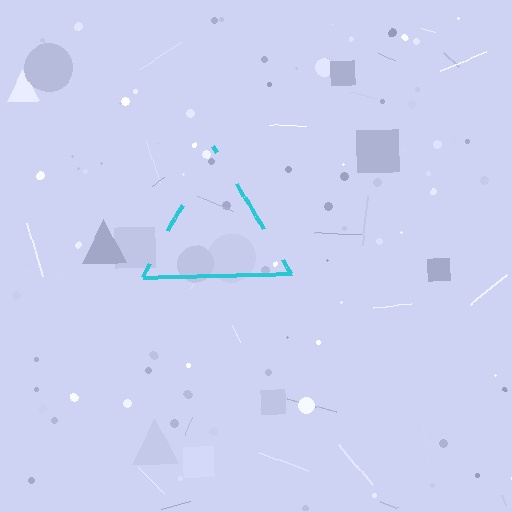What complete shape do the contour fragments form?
The contour fragments form a triangle.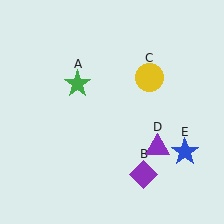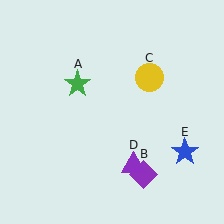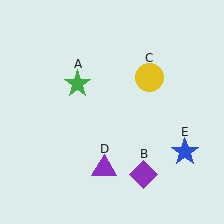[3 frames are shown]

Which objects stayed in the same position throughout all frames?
Green star (object A) and purple diamond (object B) and yellow circle (object C) and blue star (object E) remained stationary.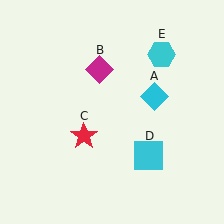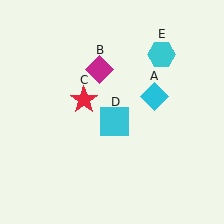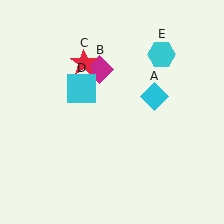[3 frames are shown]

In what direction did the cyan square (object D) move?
The cyan square (object D) moved up and to the left.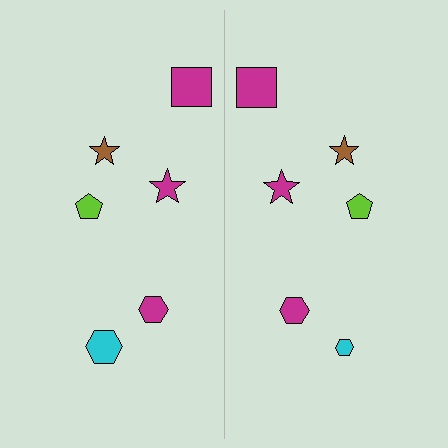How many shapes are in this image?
There are 12 shapes in this image.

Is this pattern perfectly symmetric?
No, the pattern is not perfectly symmetric. The cyan hexagon on the right side has a different size than its mirror counterpart.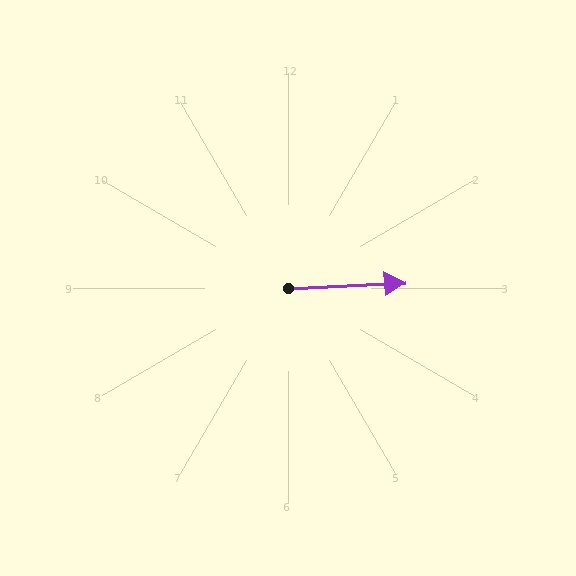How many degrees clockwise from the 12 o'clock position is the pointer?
Approximately 87 degrees.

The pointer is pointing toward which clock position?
Roughly 3 o'clock.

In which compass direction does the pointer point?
East.